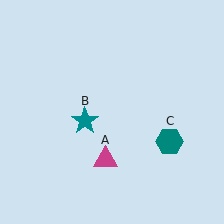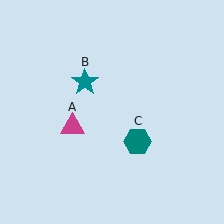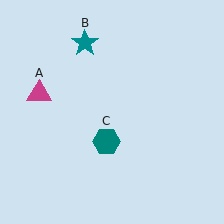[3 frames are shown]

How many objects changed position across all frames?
3 objects changed position: magenta triangle (object A), teal star (object B), teal hexagon (object C).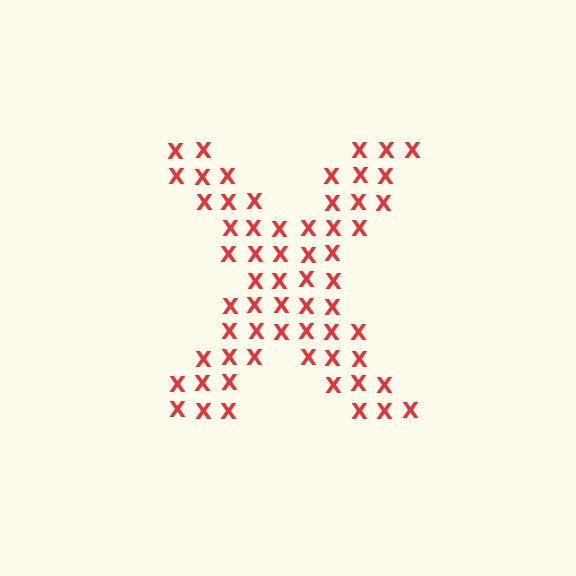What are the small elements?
The small elements are letter X's.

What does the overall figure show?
The overall figure shows the letter X.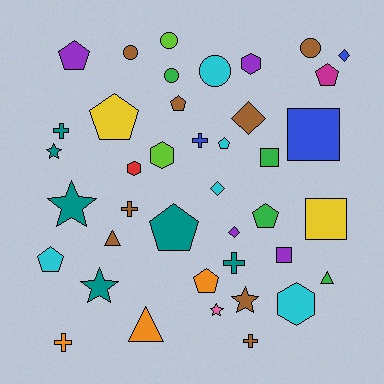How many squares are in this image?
There are 4 squares.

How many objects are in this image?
There are 40 objects.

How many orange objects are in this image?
There are 3 orange objects.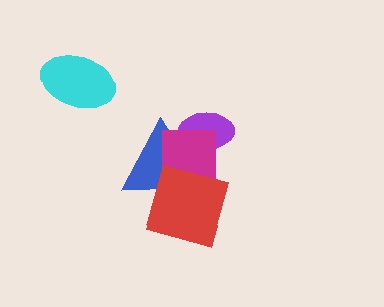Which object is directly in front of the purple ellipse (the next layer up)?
The blue triangle is directly in front of the purple ellipse.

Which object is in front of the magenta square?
The red diamond is in front of the magenta square.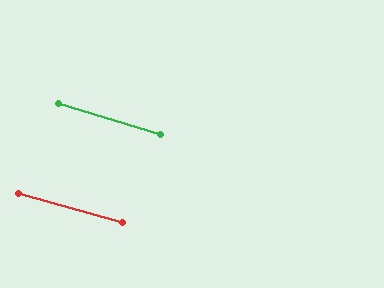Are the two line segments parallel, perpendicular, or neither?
Parallel — their directions differ by only 1.3°.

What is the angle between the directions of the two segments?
Approximately 1 degree.